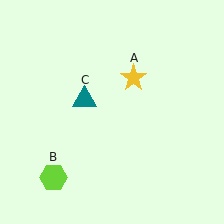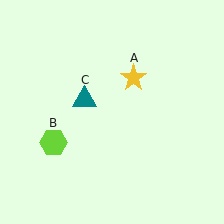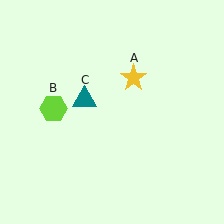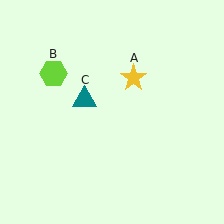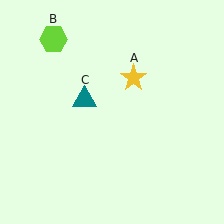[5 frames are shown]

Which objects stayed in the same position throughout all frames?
Yellow star (object A) and teal triangle (object C) remained stationary.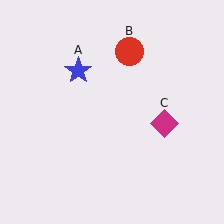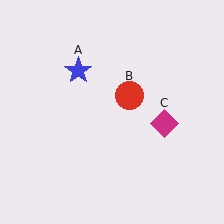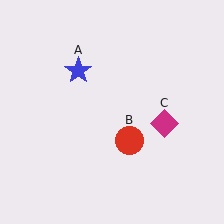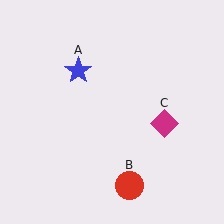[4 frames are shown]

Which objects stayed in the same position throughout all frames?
Blue star (object A) and magenta diamond (object C) remained stationary.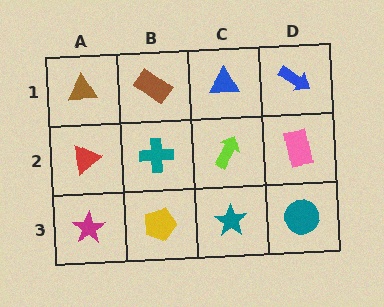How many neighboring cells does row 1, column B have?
3.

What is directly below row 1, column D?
A pink rectangle.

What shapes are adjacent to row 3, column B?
A teal cross (row 2, column B), a magenta star (row 3, column A), a teal star (row 3, column C).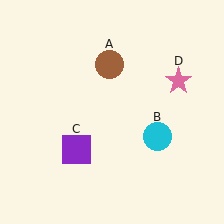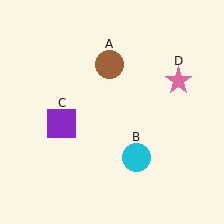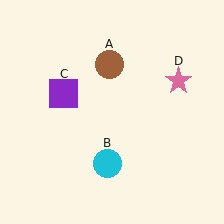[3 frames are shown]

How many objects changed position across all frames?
2 objects changed position: cyan circle (object B), purple square (object C).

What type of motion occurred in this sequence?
The cyan circle (object B), purple square (object C) rotated clockwise around the center of the scene.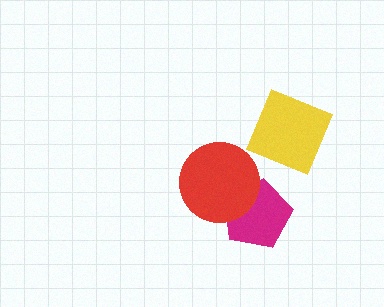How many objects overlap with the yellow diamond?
0 objects overlap with the yellow diamond.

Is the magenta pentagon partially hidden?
Yes, it is partially covered by another shape.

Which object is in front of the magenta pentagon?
The red circle is in front of the magenta pentagon.